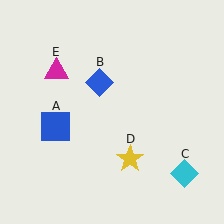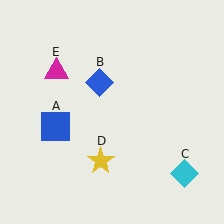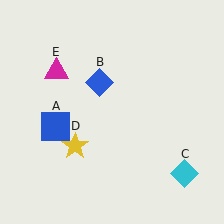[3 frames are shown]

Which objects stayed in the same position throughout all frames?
Blue square (object A) and blue diamond (object B) and cyan diamond (object C) and magenta triangle (object E) remained stationary.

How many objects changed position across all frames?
1 object changed position: yellow star (object D).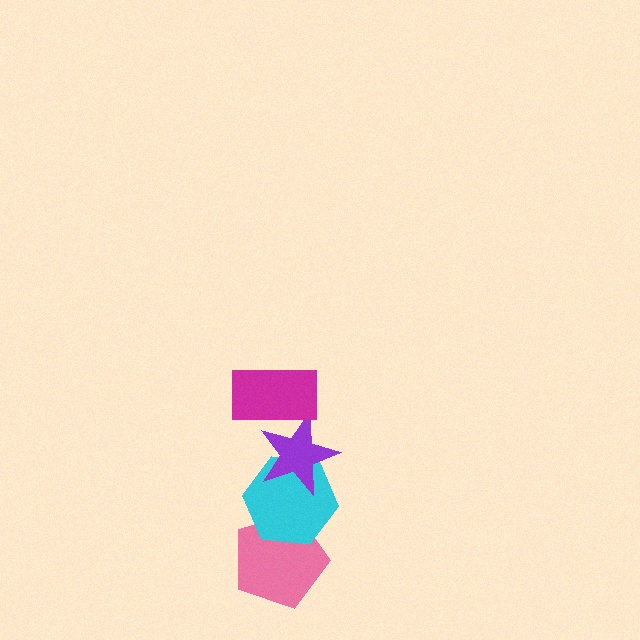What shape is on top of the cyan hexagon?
The purple star is on top of the cyan hexagon.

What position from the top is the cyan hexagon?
The cyan hexagon is 3rd from the top.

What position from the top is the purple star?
The purple star is 2nd from the top.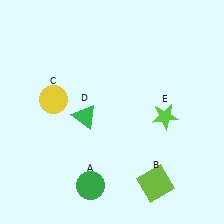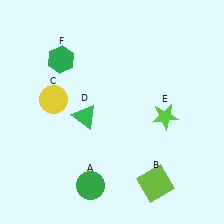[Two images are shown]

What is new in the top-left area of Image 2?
A green hexagon (F) was added in the top-left area of Image 2.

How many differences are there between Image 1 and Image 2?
There is 1 difference between the two images.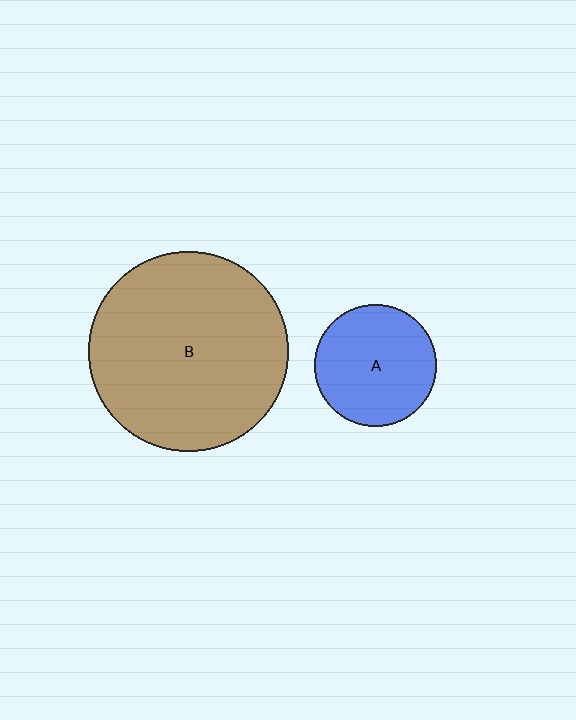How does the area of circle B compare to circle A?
Approximately 2.7 times.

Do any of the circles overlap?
No, none of the circles overlap.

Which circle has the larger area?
Circle B (brown).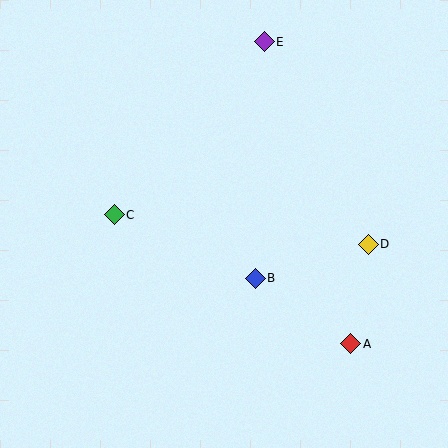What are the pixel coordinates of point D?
Point D is at (368, 244).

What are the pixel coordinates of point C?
Point C is at (114, 215).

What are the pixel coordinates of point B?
Point B is at (255, 278).